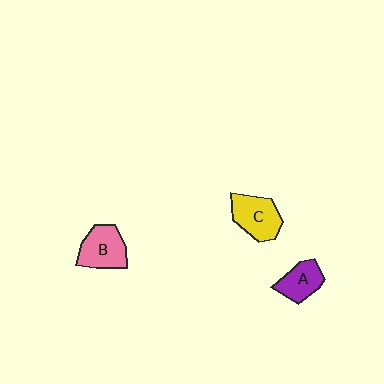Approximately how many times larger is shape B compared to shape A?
Approximately 1.3 times.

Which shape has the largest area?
Shape C (yellow).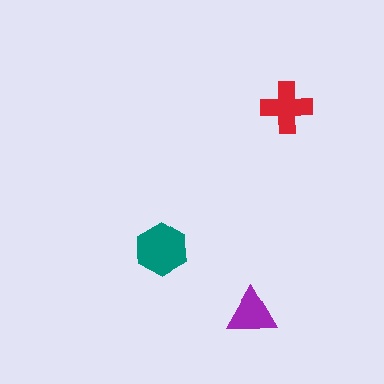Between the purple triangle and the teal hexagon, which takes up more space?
The teal hexagon.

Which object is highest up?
The red cross is topmost.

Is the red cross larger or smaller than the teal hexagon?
Smaller.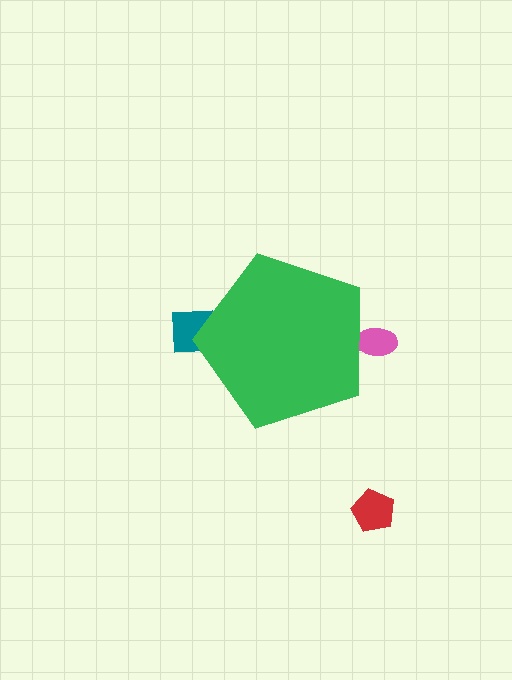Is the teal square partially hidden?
Yes, the teal square is partially hidden behind the green pentagon.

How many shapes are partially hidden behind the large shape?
2 shapes are partially hidden.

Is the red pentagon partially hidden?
No, the red pentagon is fully visible.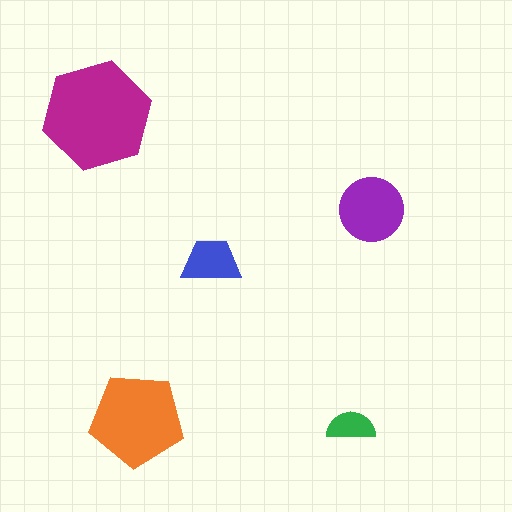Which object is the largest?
The magenta hexagon.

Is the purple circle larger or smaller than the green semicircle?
Larger.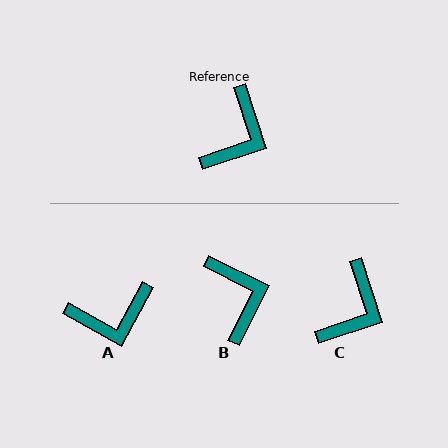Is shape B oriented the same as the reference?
No, it is off by about 45 degrees.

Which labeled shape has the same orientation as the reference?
C.